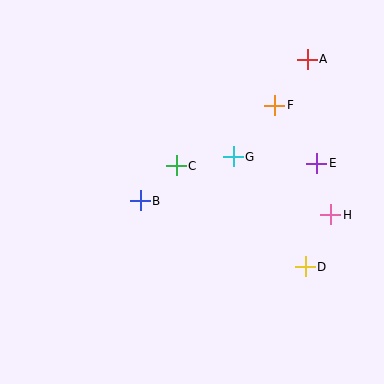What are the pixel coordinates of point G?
Point G is at (233, 157).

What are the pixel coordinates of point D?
Point D is at (305, 267).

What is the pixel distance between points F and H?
The distance between F and H is 123 pixels.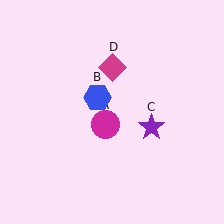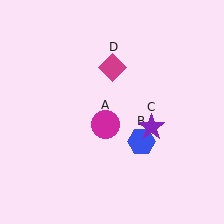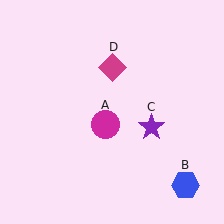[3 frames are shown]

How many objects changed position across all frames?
1 object changed position: blue hexagon (object B).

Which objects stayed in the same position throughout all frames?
Magenta circle (object A) and purple star (object C) and magenta diamond (object D) remained stationary.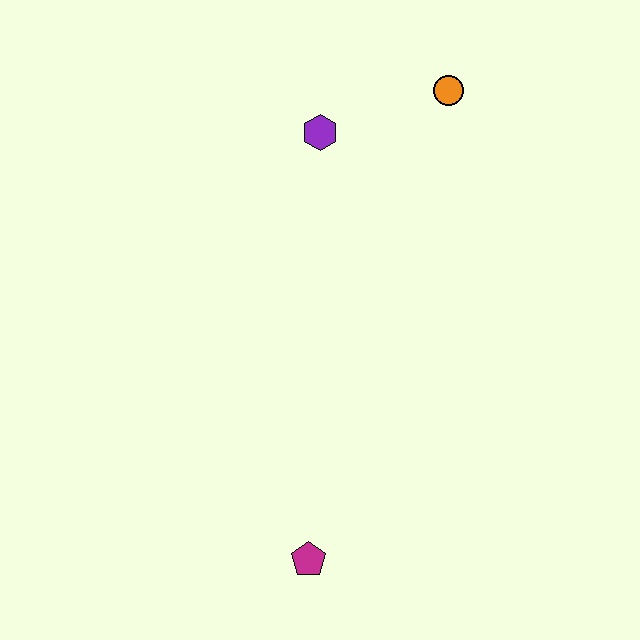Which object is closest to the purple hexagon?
The orange circle is closest to the purple hexagon.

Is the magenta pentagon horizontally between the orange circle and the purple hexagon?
No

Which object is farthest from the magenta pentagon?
The orange circle is farthest from the magenta pentagon.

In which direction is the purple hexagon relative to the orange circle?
The purple hexagon is to the left of the orange circle.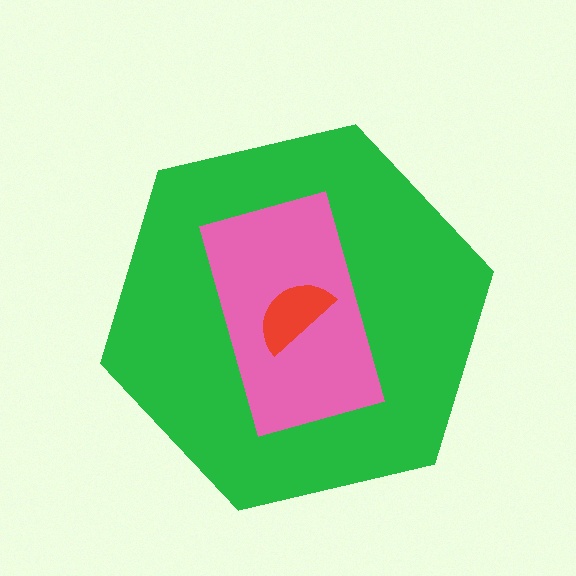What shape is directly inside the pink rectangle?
The red semicircle.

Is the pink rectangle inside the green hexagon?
Yes.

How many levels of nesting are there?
3.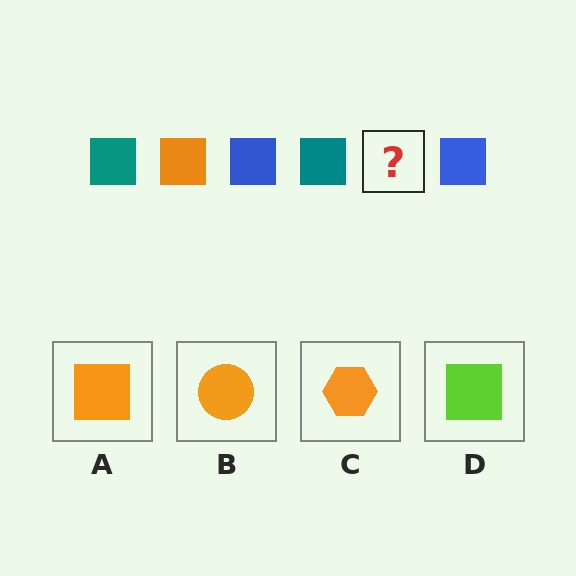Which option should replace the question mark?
Option A.